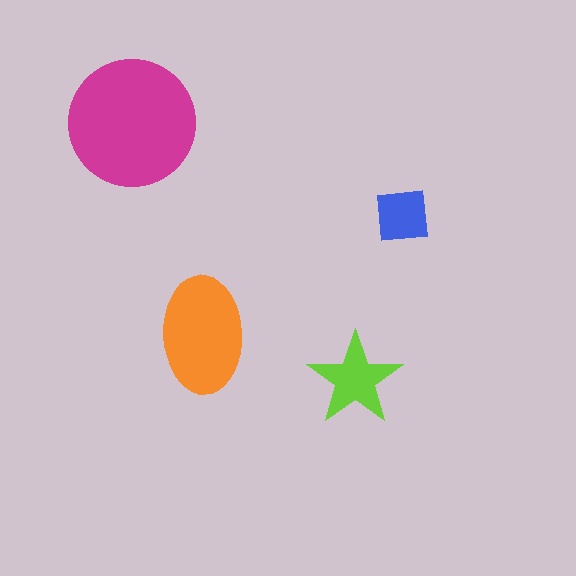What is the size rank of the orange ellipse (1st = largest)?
2nd.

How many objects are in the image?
There are 4 objects in the image.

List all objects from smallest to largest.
The blue square, the lime star, the orange ellipse, the magenta circle.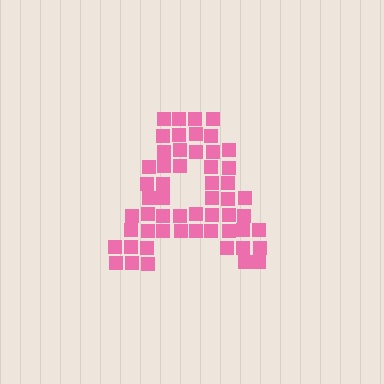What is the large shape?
The large shape is the letter A.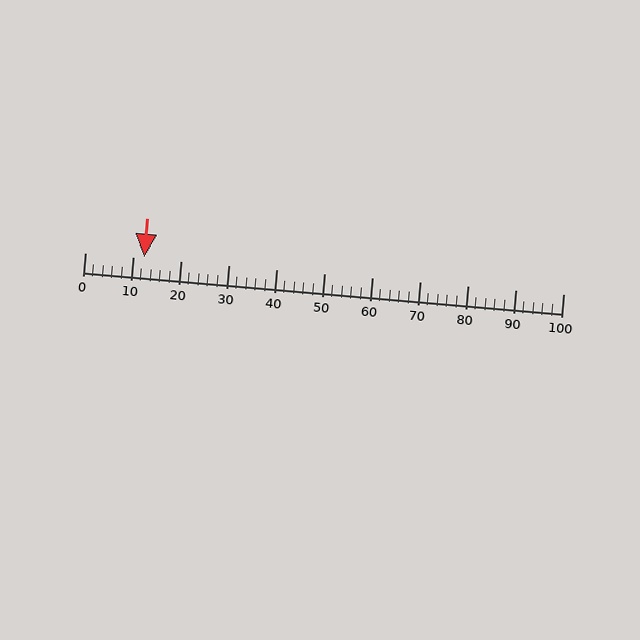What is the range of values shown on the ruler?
The ruler shows values from 0 to 100.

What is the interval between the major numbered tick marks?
The major tick marks are spaced 10 units apart.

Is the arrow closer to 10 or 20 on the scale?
The arrow is closer to 10.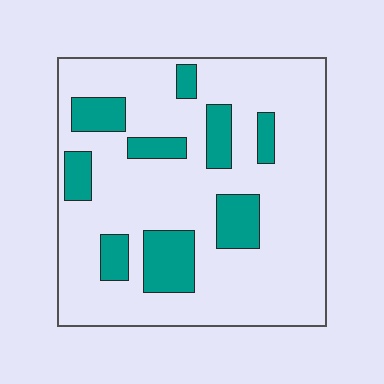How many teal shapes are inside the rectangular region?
9.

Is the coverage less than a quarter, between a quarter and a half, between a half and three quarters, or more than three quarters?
Less than a quarter.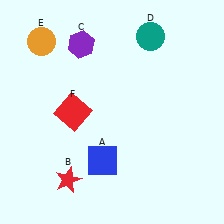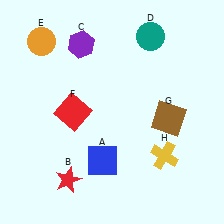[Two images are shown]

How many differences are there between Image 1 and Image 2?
There are 2 differences between the two images.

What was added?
A brown square (G), a yellow cross (H) were added in Image 2.